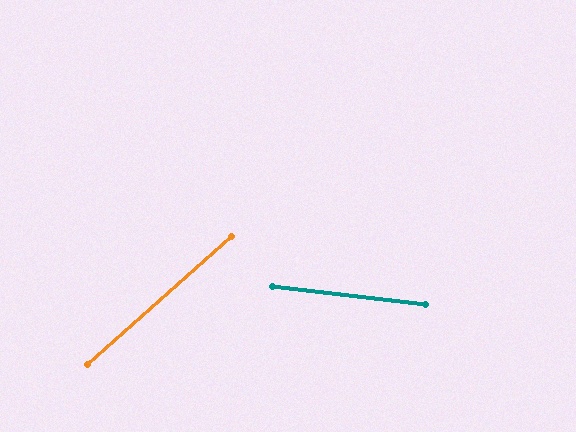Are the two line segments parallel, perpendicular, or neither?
Neither parallel nor perpendicular — they differ by about 48°.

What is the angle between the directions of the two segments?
Approximately 48 degrees.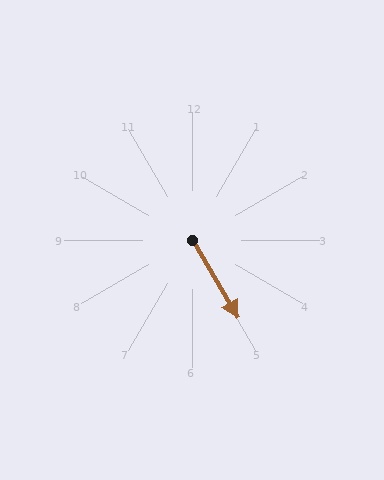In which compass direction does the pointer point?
Southeast.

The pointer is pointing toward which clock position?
Roughly 5 o'clock.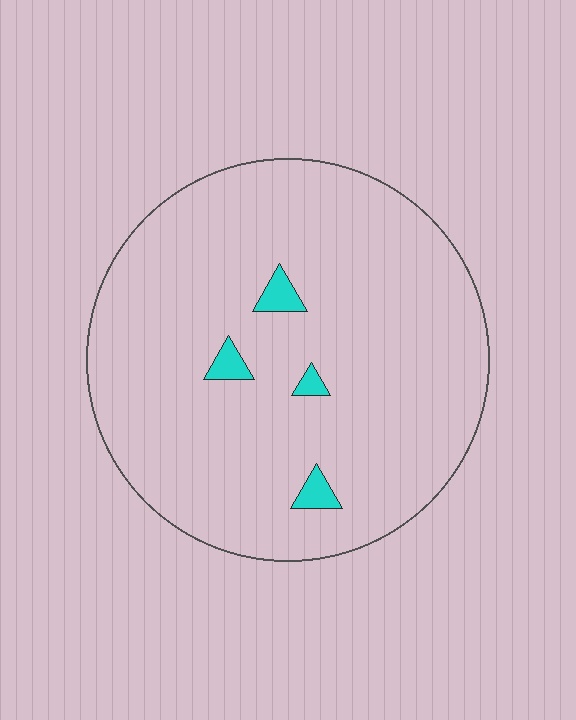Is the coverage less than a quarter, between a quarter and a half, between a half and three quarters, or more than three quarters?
Less than a quarter.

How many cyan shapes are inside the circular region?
4.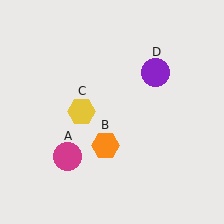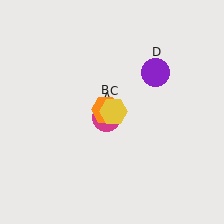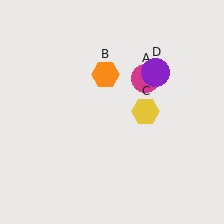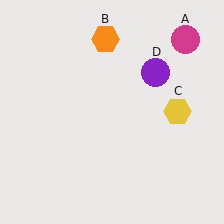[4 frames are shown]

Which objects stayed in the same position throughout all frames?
Purple circle (object D) remained stationary.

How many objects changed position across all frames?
3 objects changed position: magenta circle (object A), orange hexagon (object B), yellow hexagon (object C).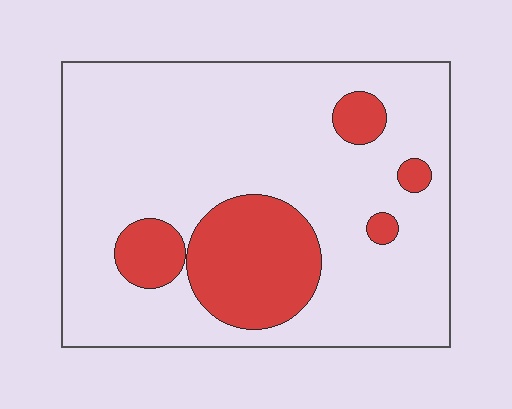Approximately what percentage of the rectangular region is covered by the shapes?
Approximately 20%.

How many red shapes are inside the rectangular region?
5.